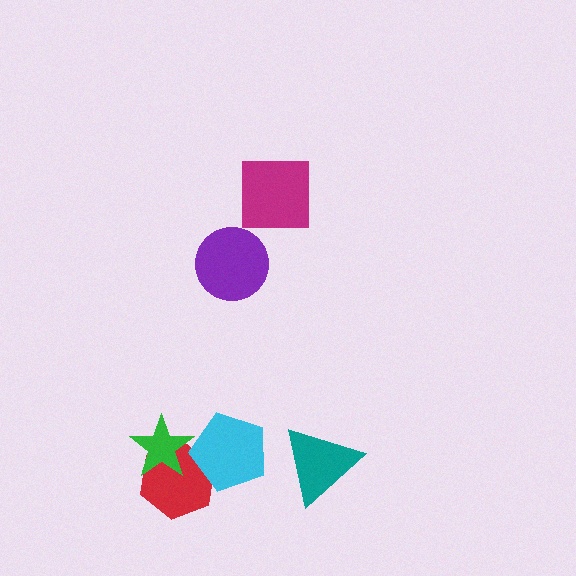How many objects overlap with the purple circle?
0 objects overlap with the purple circle.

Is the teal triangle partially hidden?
No, no other shape covers it.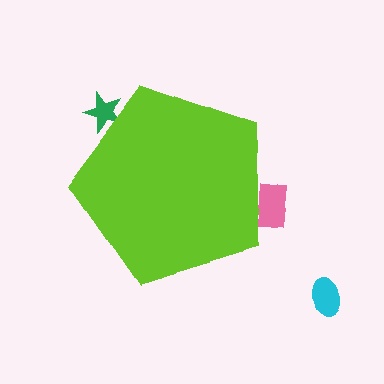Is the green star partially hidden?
Yes, the green star is partially hidden behind the lime pentagon.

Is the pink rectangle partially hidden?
Yes, the pink rectangle is partially hidden behind the lime pentagon.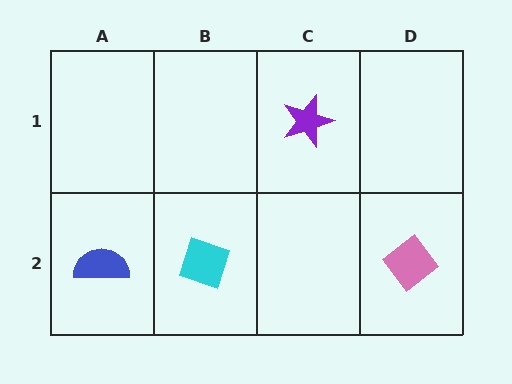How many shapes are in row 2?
3 shapes.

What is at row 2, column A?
A blue semicircle.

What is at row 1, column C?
A purple star.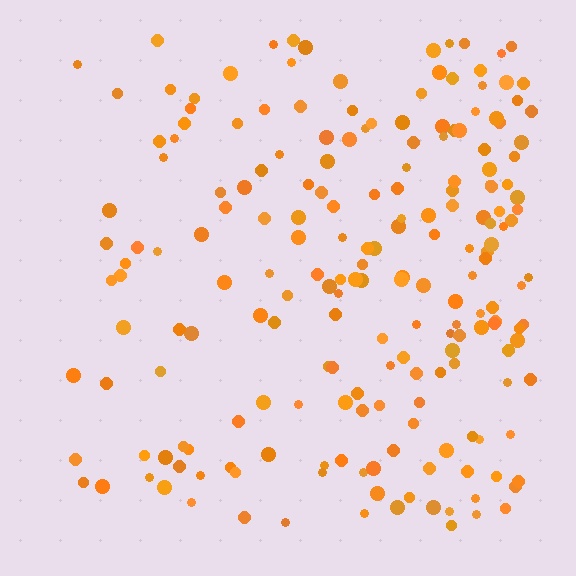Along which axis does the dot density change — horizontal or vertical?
Horizontal.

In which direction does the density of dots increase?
From left to right, with the right side densest.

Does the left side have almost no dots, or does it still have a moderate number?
Still a moderate number, just noticeably fewer than the right.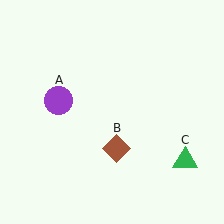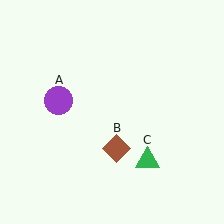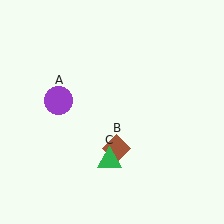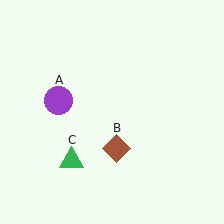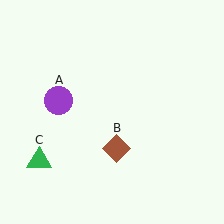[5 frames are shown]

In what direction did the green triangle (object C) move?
The green triangle (object C) moved left.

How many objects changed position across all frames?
1 object changed position: green triangle (object C).